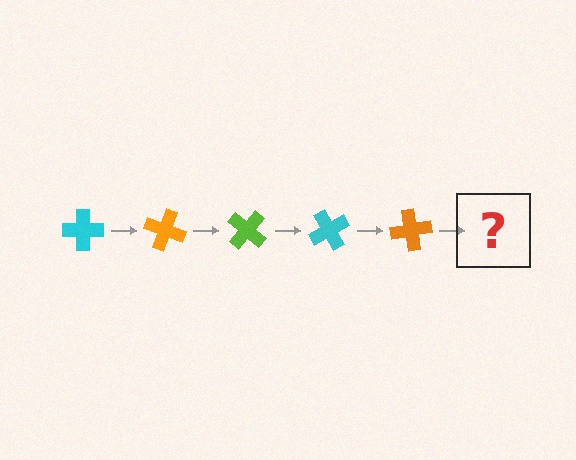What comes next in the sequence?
The next element should be a lime cross, rotated 100 degrees from the start.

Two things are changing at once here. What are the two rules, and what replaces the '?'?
The two rules are that it rotates 20 degrees each step and the color cycles through cyan, orange, and lime. The '?' should be a lime cross, rotated 100 degrees from the start.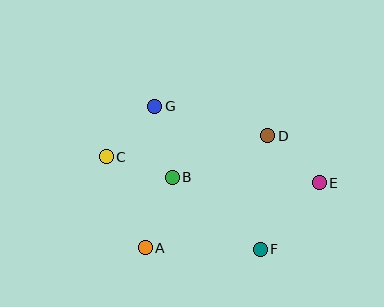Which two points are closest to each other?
Points B and C are closest to each other.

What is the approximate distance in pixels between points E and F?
The distance between E and F is approximately 89 pixels.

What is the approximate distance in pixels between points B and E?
The distance between B and E is approximately 147 pixels.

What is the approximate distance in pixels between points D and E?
The distance between D and E is approximately 70 pixels.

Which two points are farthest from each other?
Points C and E are farthest from each other.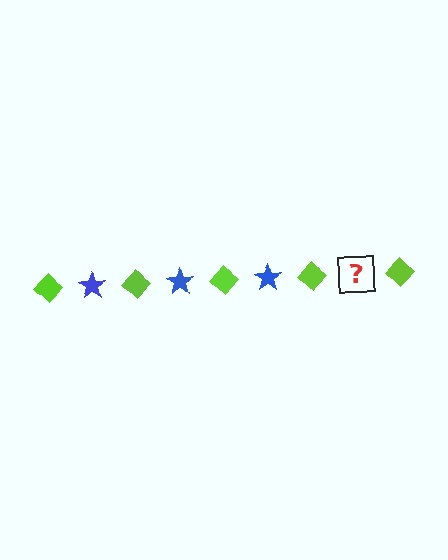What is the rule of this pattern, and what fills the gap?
The rule is that the pattern alternates between lime diamond and blue star. The gap should be filled with a blue star.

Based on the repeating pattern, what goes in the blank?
The blank should be a blue star.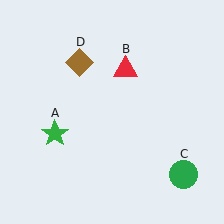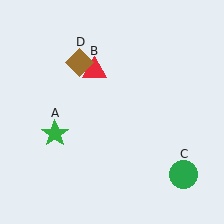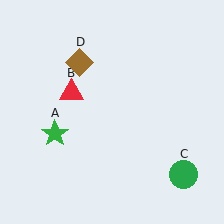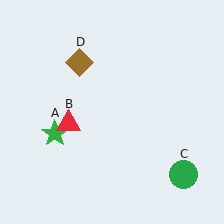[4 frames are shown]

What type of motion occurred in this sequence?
The red triangle (object B) rotated counterclockwise around the center of the scene.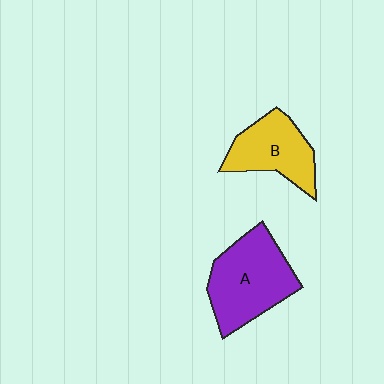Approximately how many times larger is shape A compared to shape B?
Approximately 1.4 times.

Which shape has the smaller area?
Shape B (yellow).